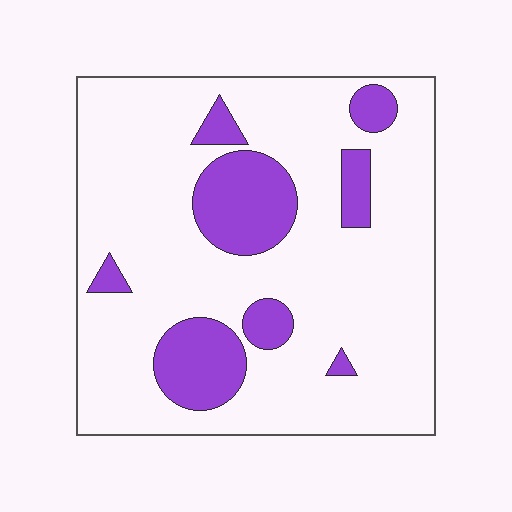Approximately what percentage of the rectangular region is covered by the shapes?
Approximately 20%.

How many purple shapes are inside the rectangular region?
8.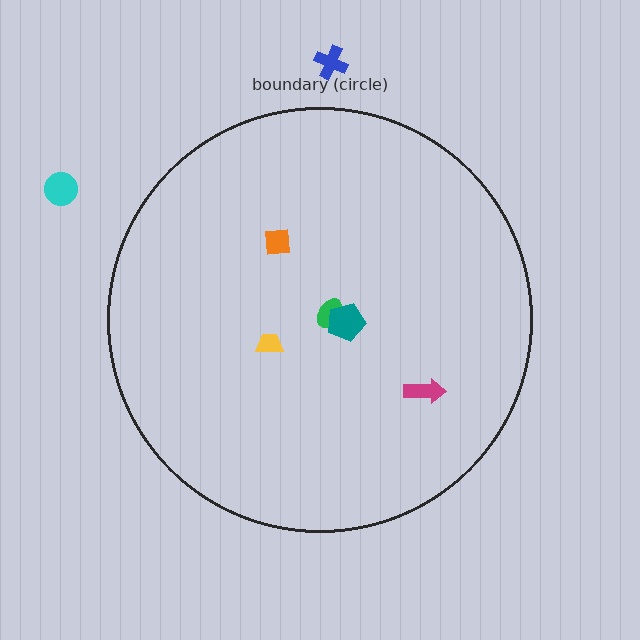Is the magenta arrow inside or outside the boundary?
Inside.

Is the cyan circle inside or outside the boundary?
Outside.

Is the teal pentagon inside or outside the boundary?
Inside.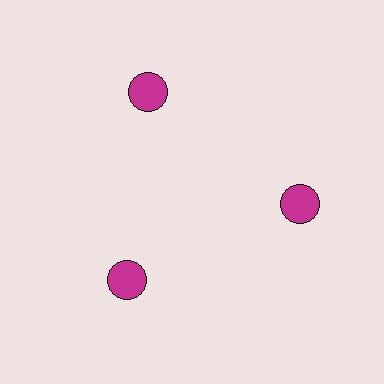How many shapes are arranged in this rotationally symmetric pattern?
There are 3 shapes, arranged in 3 groups of 1.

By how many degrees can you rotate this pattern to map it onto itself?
The pattern maps onto itself every 120 degrees of rotation.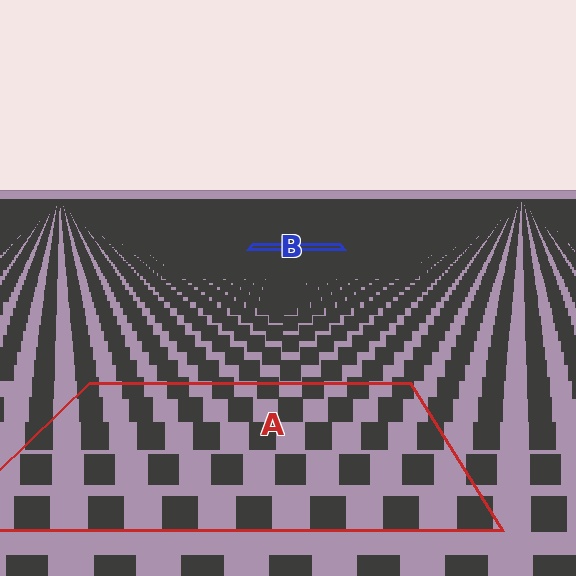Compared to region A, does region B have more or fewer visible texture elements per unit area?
Region B has more texture elements per unit area — they are packed more densely because it is farther away.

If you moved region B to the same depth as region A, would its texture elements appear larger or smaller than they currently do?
They would appear larger. At a closer depth, the same texture elements are projected at a bigger on-screen size.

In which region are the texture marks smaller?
The texture marks are smaller in region B, because it is farther away.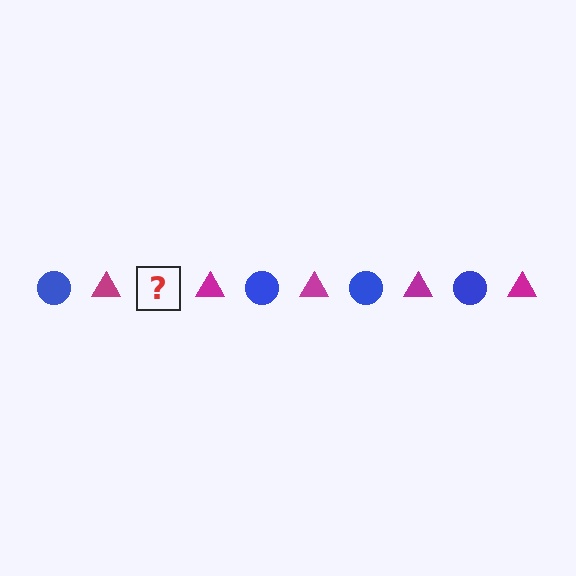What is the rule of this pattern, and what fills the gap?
The rule is that the pattern alternates between blue circle and magenta triangle. The gap should be filled with a blue circle.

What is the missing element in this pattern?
The missing element is a blue circle.